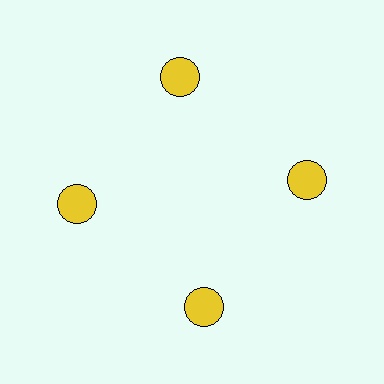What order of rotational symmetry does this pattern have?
This pattern has 4-fold rotational symmetry.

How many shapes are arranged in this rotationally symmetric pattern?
There are 4 shapes, arranged in 4 groups of 1.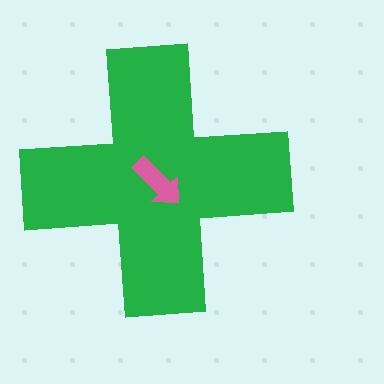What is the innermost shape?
The pink arrow.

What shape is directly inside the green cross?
The pink arrow.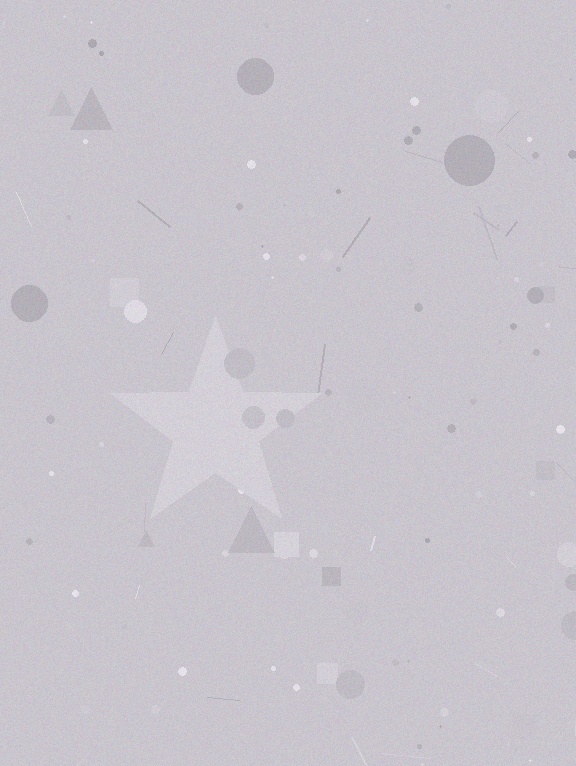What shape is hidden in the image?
A star is hidden in the image.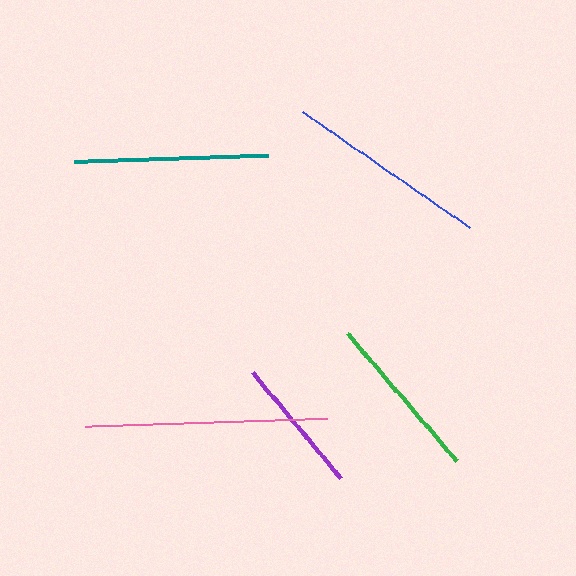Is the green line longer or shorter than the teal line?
The teal line is longer than the green line.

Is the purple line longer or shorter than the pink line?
The pink line is longer than the purple line.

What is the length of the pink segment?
The pink segment is approximately 242 pixels long.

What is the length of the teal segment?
The teal segment is approximately 194 pixels long.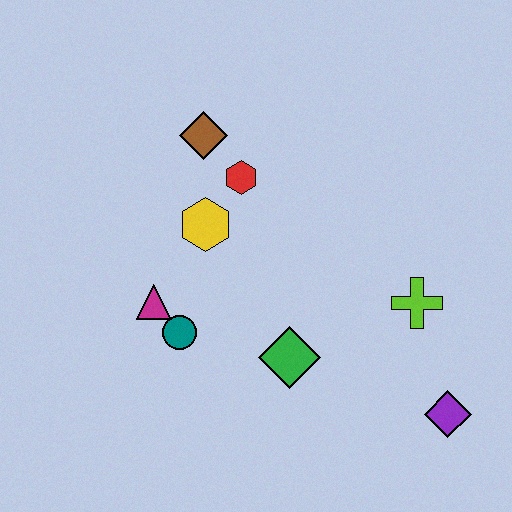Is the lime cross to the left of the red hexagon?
No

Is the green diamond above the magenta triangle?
No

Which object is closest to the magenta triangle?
The teal circle is closest to the magenta triangle.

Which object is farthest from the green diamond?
The brown diamond is farthest from the green diamond.